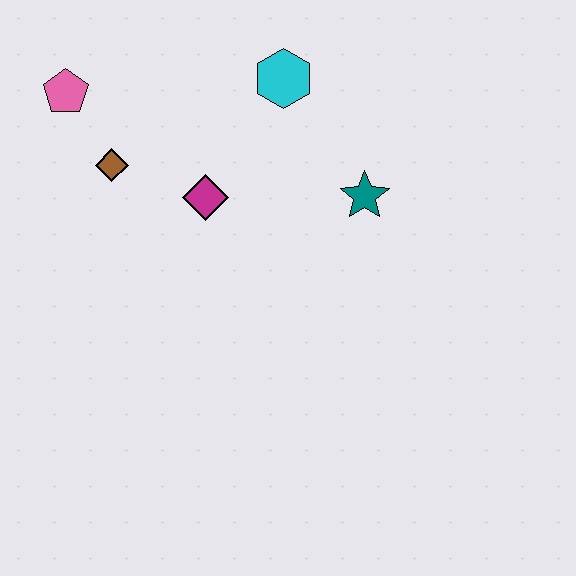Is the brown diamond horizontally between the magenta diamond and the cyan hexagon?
No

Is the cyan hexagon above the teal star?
Yes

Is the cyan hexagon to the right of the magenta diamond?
Yes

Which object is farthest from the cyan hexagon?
The pink pentagon is farthest from the cyan hexagon.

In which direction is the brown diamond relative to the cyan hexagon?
The brown diamond is to the left of the cyan hexagon.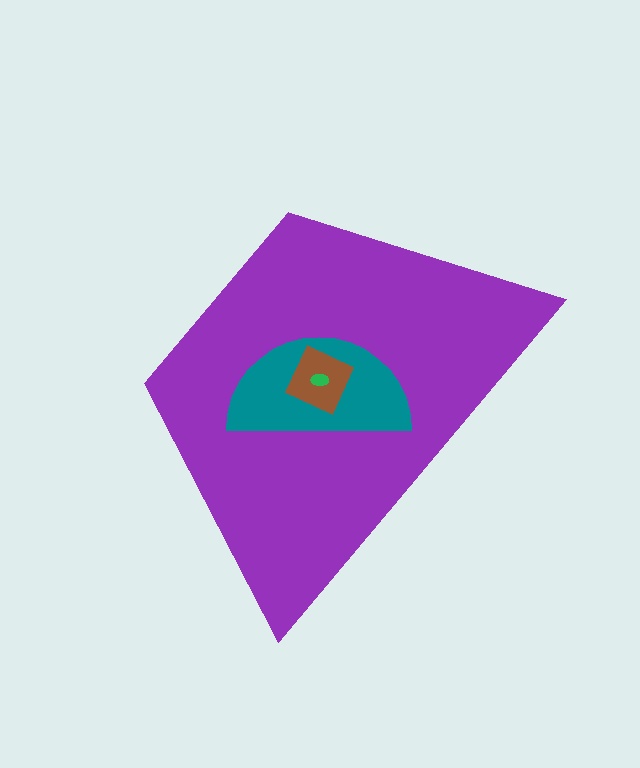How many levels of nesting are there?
4.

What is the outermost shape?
The purple trapezoid.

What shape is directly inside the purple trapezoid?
The teal semicircle.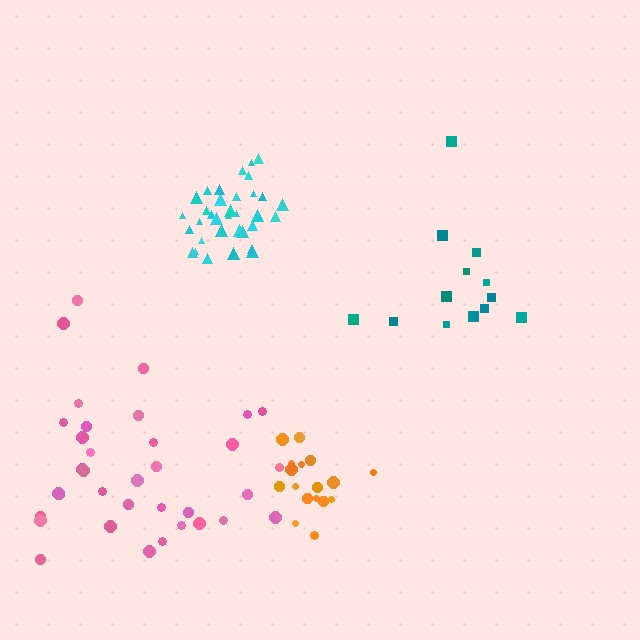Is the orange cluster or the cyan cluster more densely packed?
Cyan.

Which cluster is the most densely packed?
Cyan.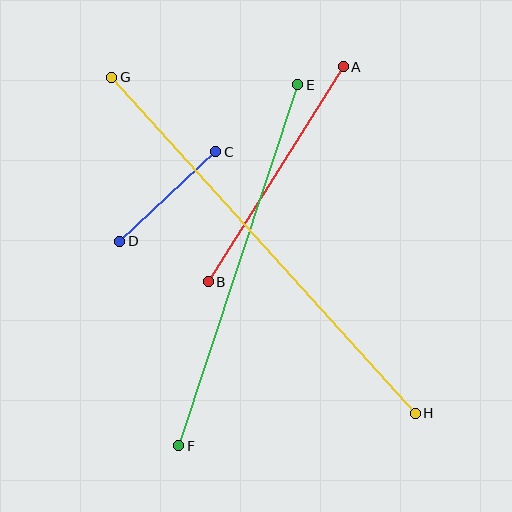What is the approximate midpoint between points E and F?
The midpoint is at approximately (238, 265) pixels.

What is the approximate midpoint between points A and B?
The midpoint is at approximately (276, 174) pixels.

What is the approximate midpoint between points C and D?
The midpoint is at approximately (168, 197) pixels.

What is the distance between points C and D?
The distance is approximately 131 pixels.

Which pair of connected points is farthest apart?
Points G and H are farthest apart.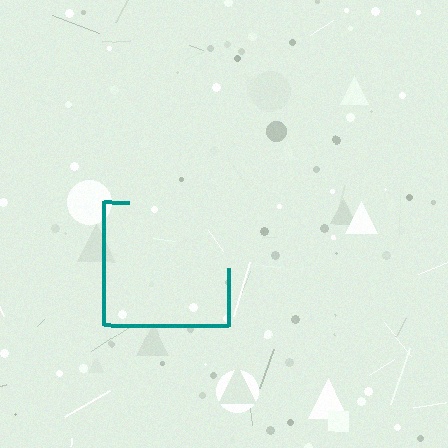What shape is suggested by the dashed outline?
The dashed outline suggests a square.